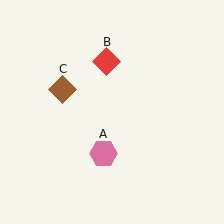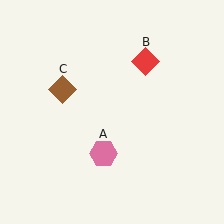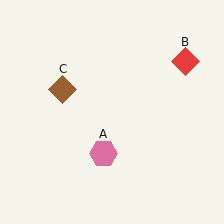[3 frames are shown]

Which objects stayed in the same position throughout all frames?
Pink hexagon (object A) and brown diamond (object C) remained stationary.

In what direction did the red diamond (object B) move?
The red diamond (object B) moved right.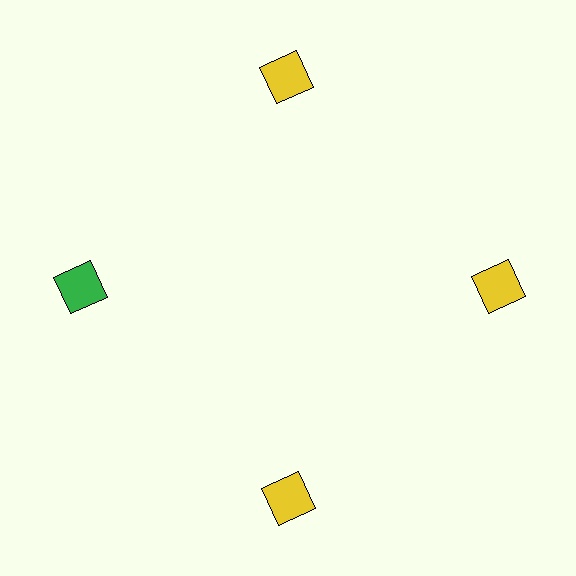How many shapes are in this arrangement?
There are 4 shapes arranged in a ring pattern.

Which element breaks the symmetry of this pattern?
The green square at roughly the 9 o'clock position breaks the symmetry. All other shapes are yellow squares.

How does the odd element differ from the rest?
It has a different color: green instead of yellow.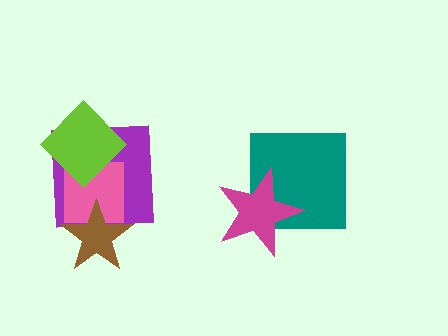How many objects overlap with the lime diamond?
2 objects overlap with the lime diamond.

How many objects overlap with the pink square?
3 objects overlap with the pink square.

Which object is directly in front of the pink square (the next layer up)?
The lime diamond is directly in front of the pink square.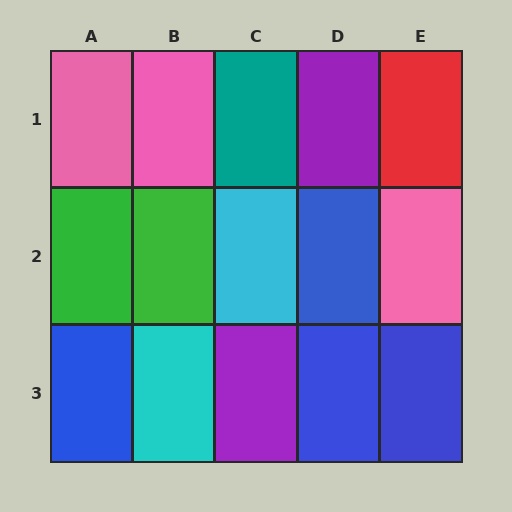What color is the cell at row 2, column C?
Cyan.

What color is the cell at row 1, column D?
Purple.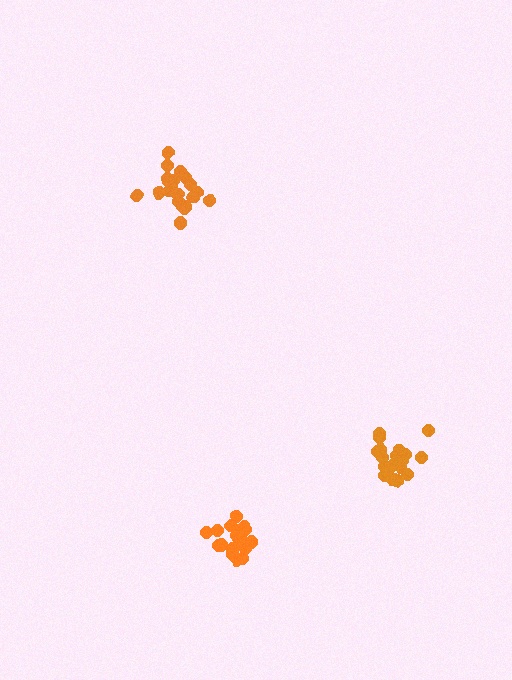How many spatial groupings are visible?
There are 3 spatial groupings.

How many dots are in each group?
Group 1: 20 dots, Group 2: 21 dots, Group 3: 20 dots (61 total).